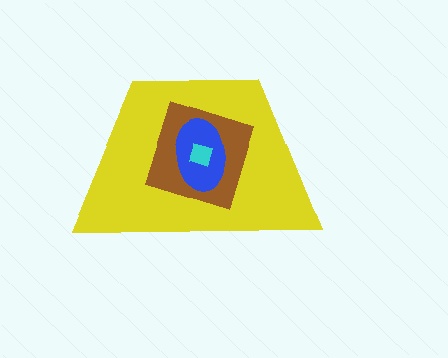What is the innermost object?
The cyan square.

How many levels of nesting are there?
4.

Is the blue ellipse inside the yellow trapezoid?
Yes.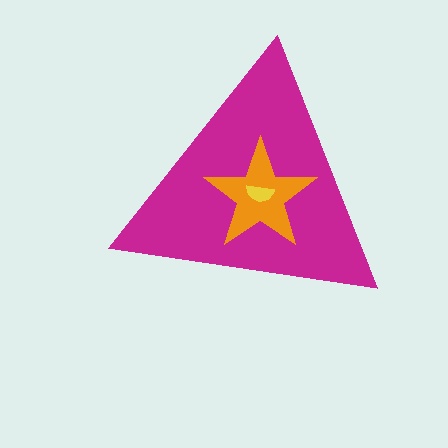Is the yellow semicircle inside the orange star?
Yes.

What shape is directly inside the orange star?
The yellow semicircle.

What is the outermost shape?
The magenta triangle.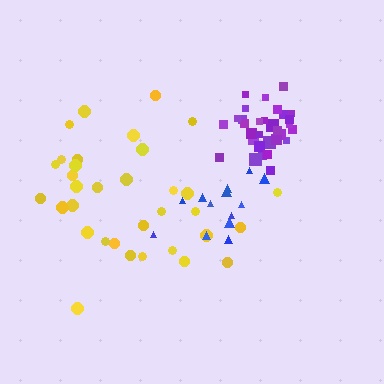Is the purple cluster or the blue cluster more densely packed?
Purple.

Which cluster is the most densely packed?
Purple.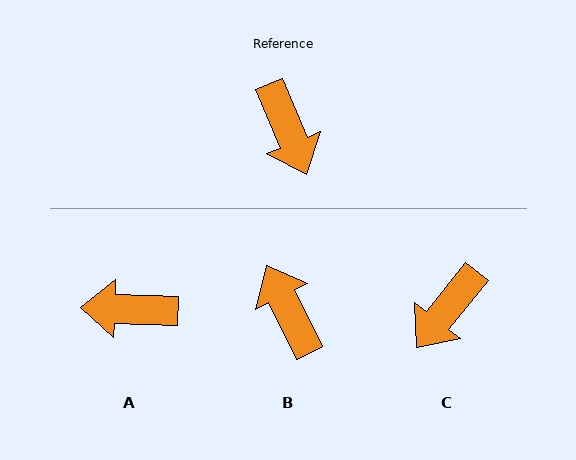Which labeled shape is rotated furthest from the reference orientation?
B, about 176 degrees away.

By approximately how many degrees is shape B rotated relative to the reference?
Approximately 176 degrees clockwise.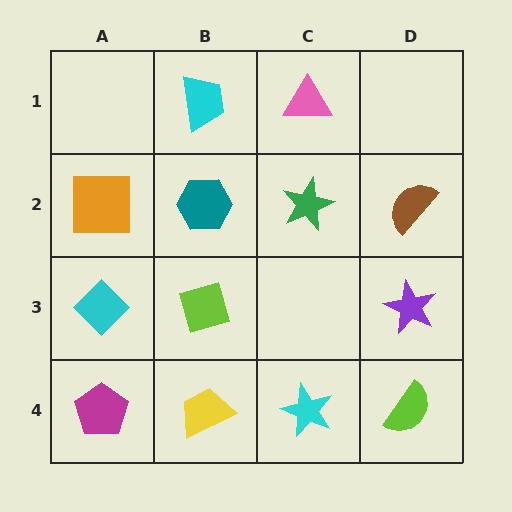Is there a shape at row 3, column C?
No, that cell is empty.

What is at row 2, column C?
A green star.